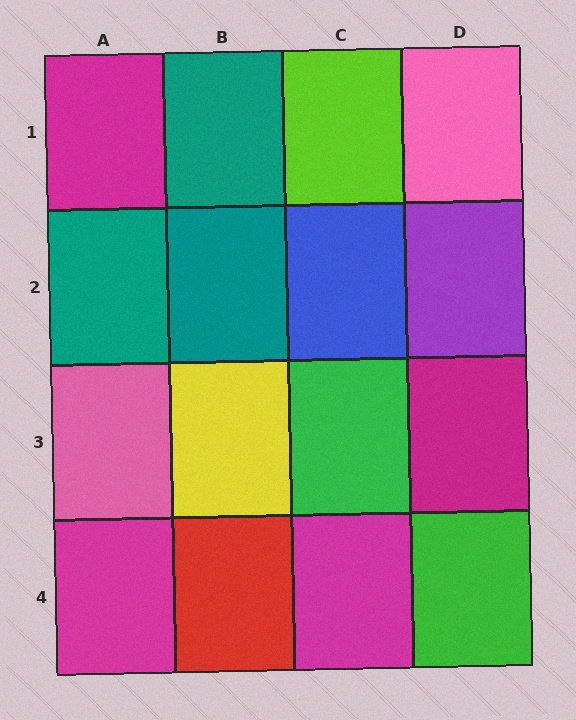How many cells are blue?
1 cell is blue.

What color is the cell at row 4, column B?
Red.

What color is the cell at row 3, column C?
Green.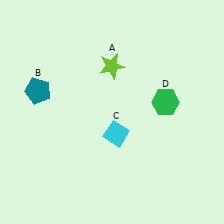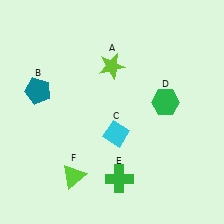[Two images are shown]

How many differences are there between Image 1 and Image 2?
There are 2 differences between the two images.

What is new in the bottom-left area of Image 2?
A lime triangle (F) was added in the bottom-left area of Image 2.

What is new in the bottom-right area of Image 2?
A green cross (E) was added in the bottom-right area of Image 2.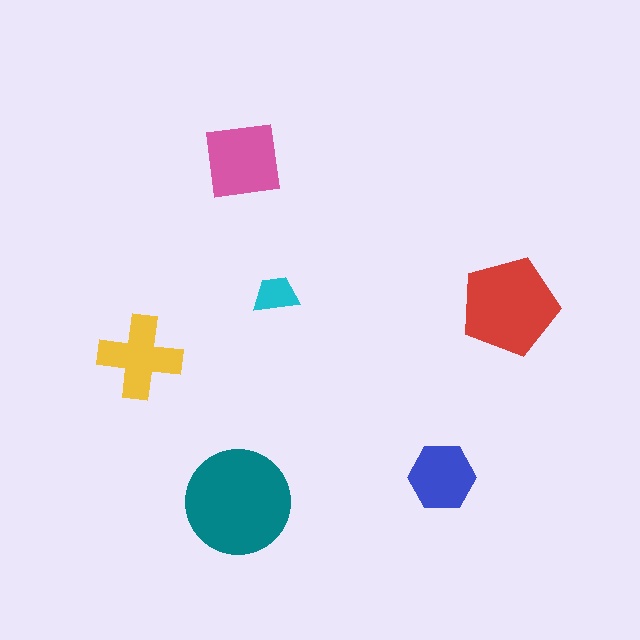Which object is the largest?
The teal circle.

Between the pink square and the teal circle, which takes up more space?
The teal circle.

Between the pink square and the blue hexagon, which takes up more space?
The pink square.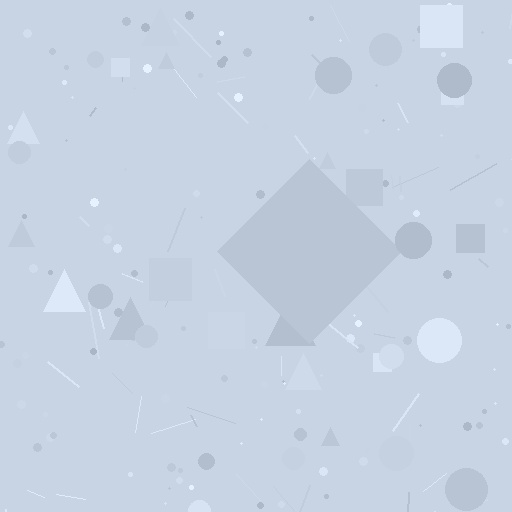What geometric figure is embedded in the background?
A diamond is embedded in the background.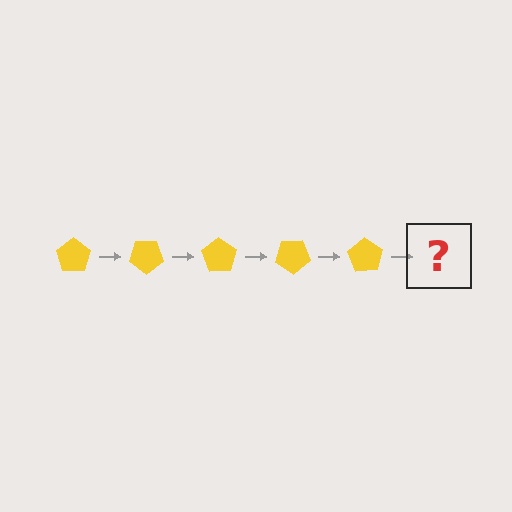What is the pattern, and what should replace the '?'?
The pattern is that the pentagon rotates 35 degrees each step. The '?' should be a yellow pentagon rotated 175 degrees.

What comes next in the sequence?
The next element should be a yellow pentagon rotated 175 degrees.